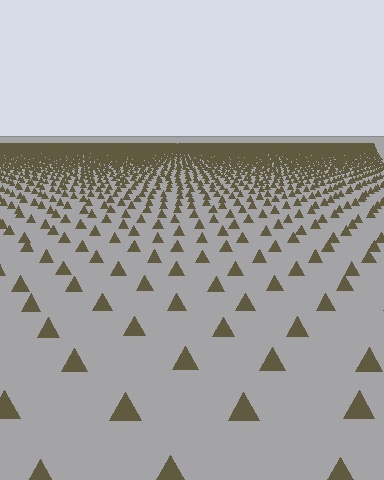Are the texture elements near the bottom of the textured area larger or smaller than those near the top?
Larger. Near the bottom, elements are closer to the viewer and appear at a bigger on-screen size.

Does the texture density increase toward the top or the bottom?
Density increases toward the top.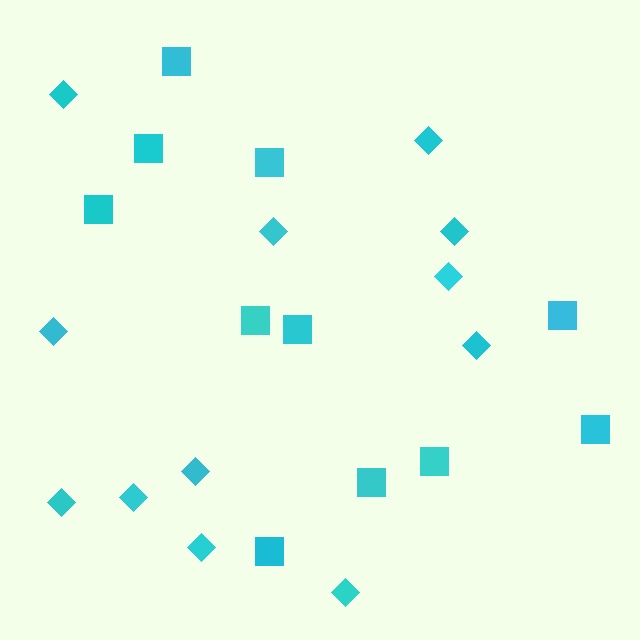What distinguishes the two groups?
There are 2 groups: one group of squares (11) and one group of diamonds (12).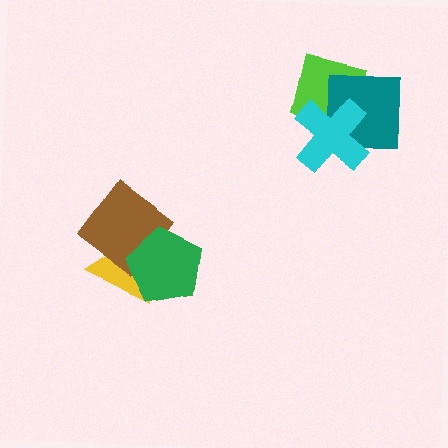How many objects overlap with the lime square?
2 objects overlap with the lime square.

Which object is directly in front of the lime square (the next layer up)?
The teal square is directly in front of the lime square.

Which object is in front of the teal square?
The cyan cross is in front of the teal square.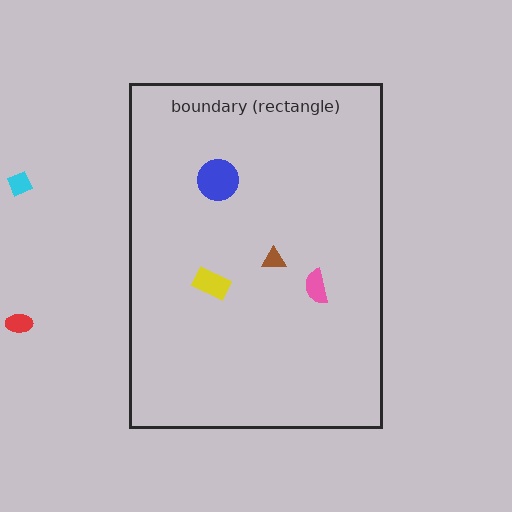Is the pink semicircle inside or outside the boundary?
Inside.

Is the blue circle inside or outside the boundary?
Inside.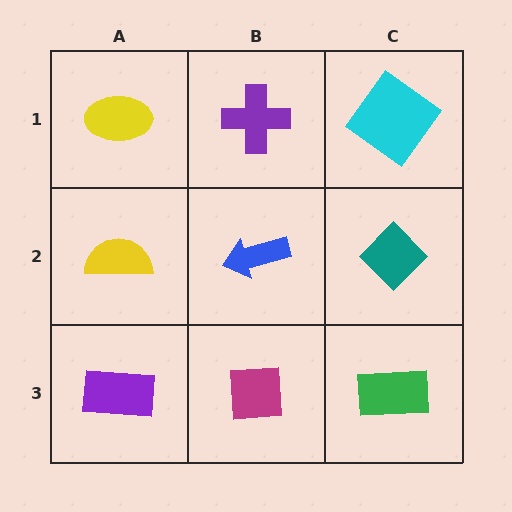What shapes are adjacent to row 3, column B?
A blue arrow (row 2, column B), a purple rectangle (row 3, column A), a green rectangle (row 3, column C).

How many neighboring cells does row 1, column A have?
2.